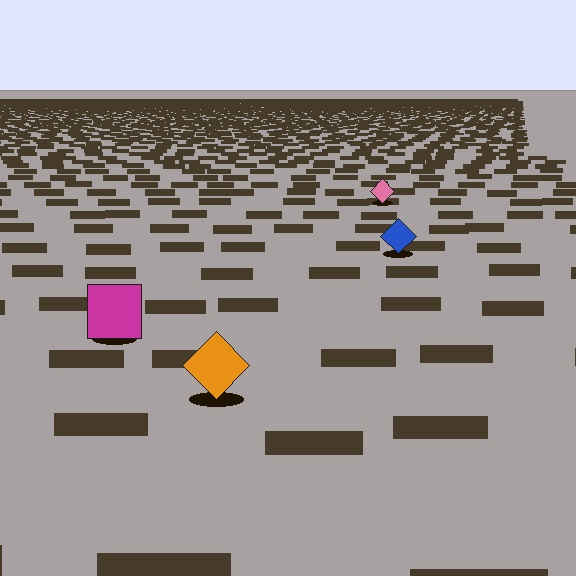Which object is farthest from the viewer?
The pink diamond is farthest from the viewer. It appears smaller and the ground texture around it is denser.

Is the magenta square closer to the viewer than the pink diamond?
Yes. The magenta square is closer — you can tell from the texture gradient: the ground texture is coarser near it.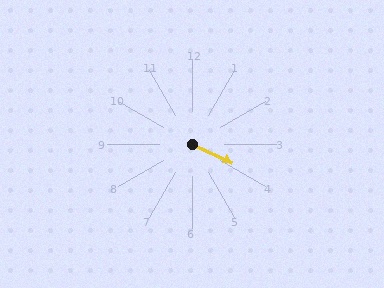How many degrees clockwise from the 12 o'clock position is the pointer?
Approximately 115 degrees.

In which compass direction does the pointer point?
Southeast.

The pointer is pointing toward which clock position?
Roughly 4 o'clock.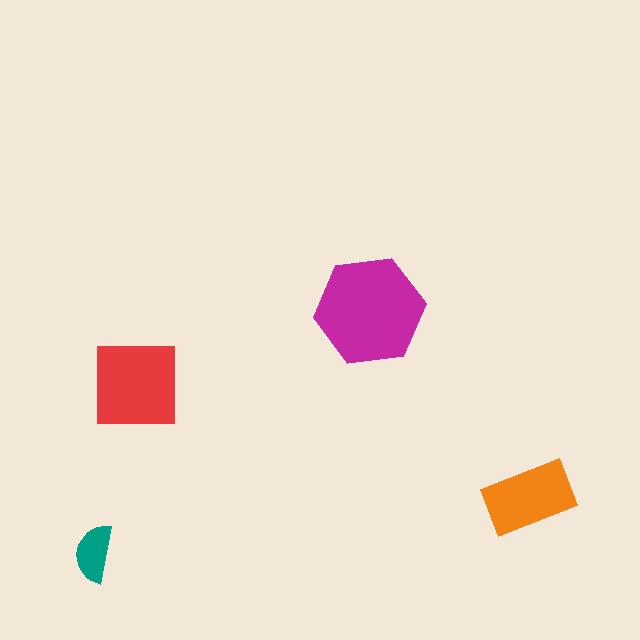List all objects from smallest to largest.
The teal semicircle, the orange rectangle, the red square, the magenta hexagon.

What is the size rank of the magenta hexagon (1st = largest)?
1st.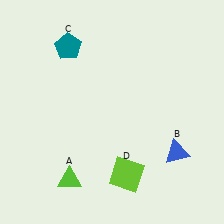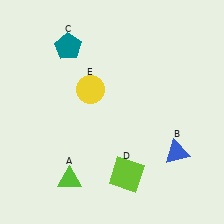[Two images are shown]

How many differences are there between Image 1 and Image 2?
There is 1 difference between the two images.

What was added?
A yellow circle (E) was added in Image 2.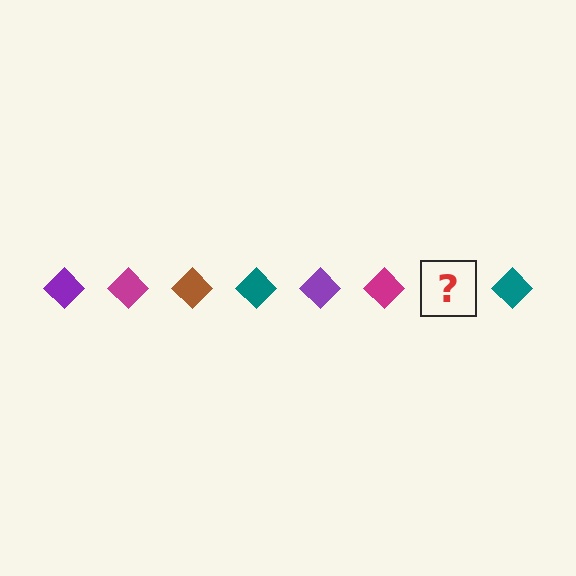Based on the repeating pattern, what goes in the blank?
The blank should be a brown diamond.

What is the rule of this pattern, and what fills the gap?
The rule is that the pattern cycles through purple, magenta, brown, teal diamonds. The gap should be filled with a brown diamond.